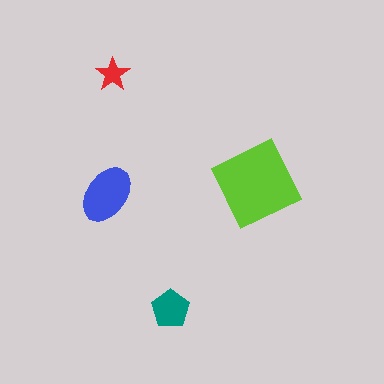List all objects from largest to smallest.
The lime square, the blue ellipse, the teal pentagon, the red star.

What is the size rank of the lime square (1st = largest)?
1st.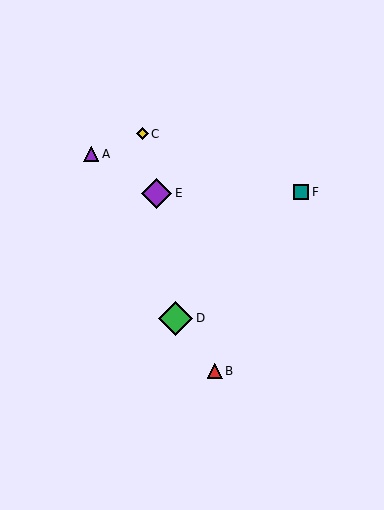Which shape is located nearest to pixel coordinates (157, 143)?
The yellow diamond (labeled C) at (142, 134) is nearest to that location.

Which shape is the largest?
The green diamond (labeled D) is the largest.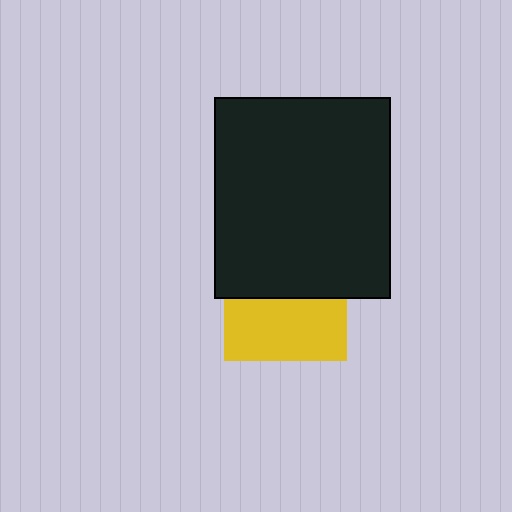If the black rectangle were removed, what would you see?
You would see the complete yellow square.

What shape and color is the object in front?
The object in front is a black rectangle.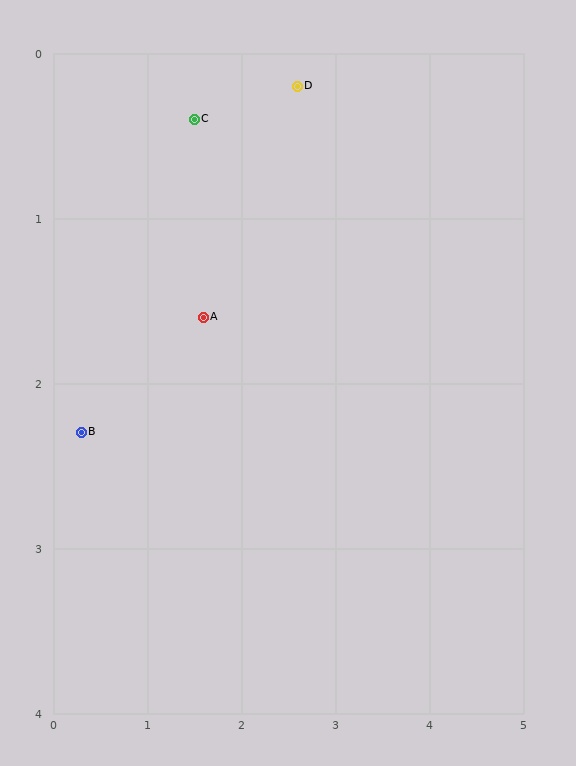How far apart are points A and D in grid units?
Points A and D are about 1.7 grid units apart.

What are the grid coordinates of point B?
Point B is at approximately (0.3, 2.3).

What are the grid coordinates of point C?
Point C is at approximately (1.5, 0.4).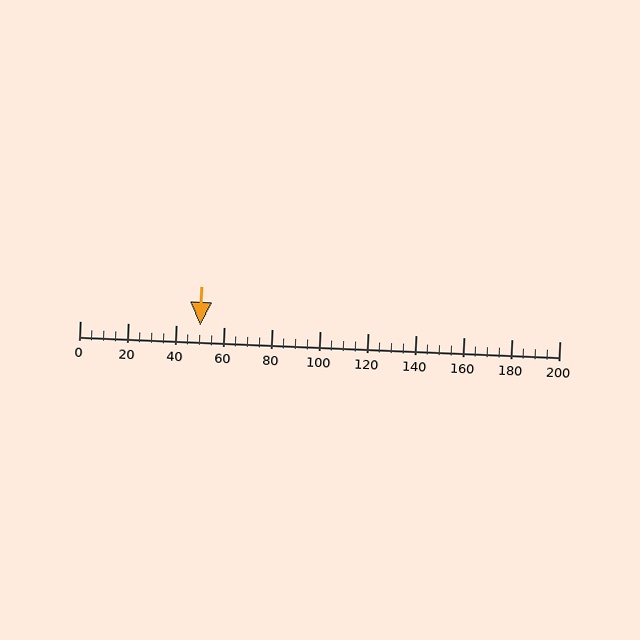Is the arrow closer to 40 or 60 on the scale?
The arrow is closer to 60.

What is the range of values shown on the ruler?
The ruler shows values from 0 to 200.